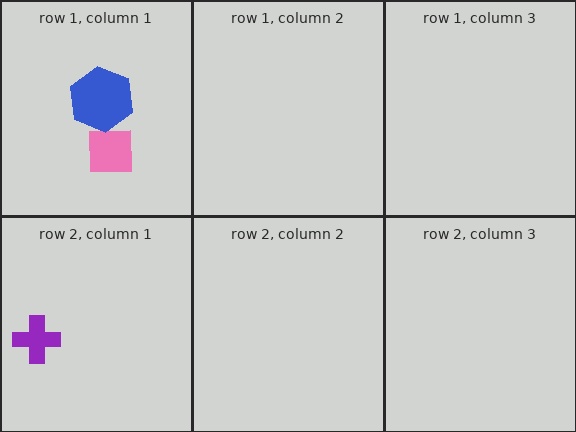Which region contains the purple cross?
The row 2, column 1 region.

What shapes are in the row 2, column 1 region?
The purple cross.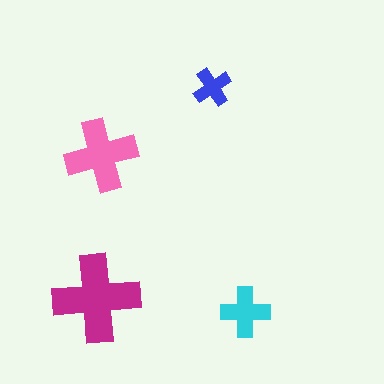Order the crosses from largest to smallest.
the magenta one, the pink one, the cyan one, the blue one.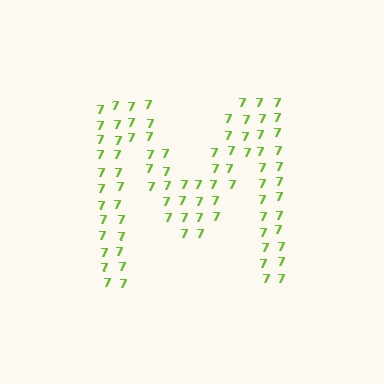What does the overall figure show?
The overall figure shows the letter M.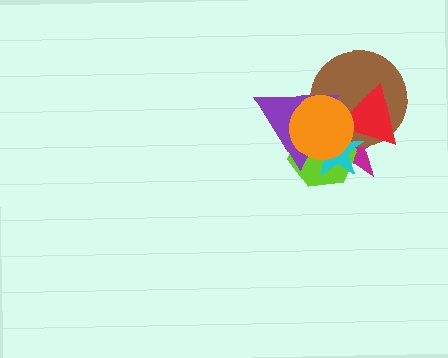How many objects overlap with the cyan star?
6 objects overlap with the cyan star.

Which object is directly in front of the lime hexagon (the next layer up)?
The purple triangle is directly in front of the lime hexagon.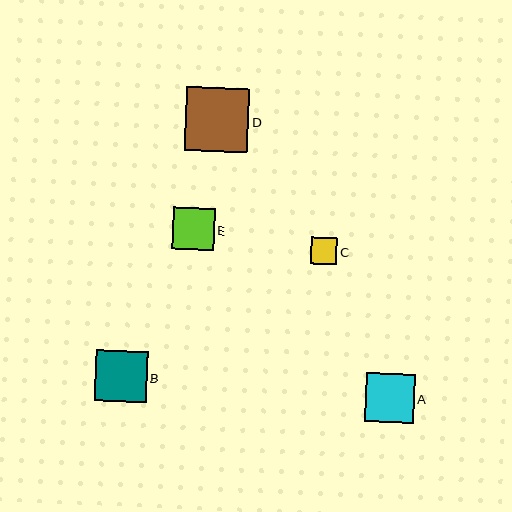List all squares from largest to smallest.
From largest to smallest: D, B, A, E, C.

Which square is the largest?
Square D is the largest with a size of approximately 64 pixels.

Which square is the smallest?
Square C is the smallest with a size of approximately 27 pixels.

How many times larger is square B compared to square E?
Square B is approximately 1.2 times the size of square E.